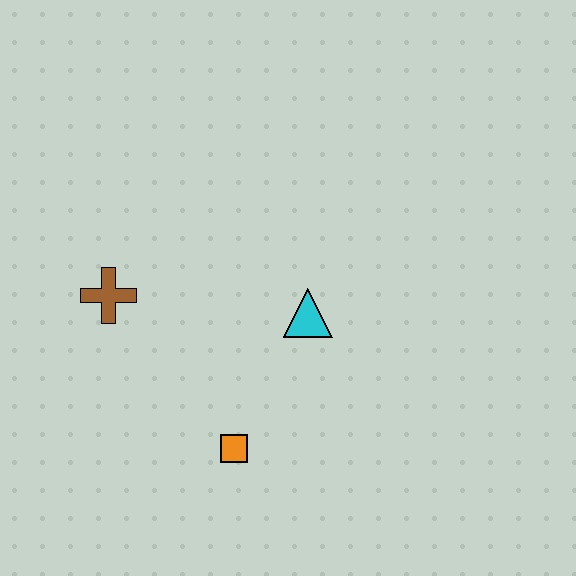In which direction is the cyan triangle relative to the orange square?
The cyan triangle is above the orange square.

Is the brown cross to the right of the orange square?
No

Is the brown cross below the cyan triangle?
No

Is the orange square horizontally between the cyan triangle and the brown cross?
Yes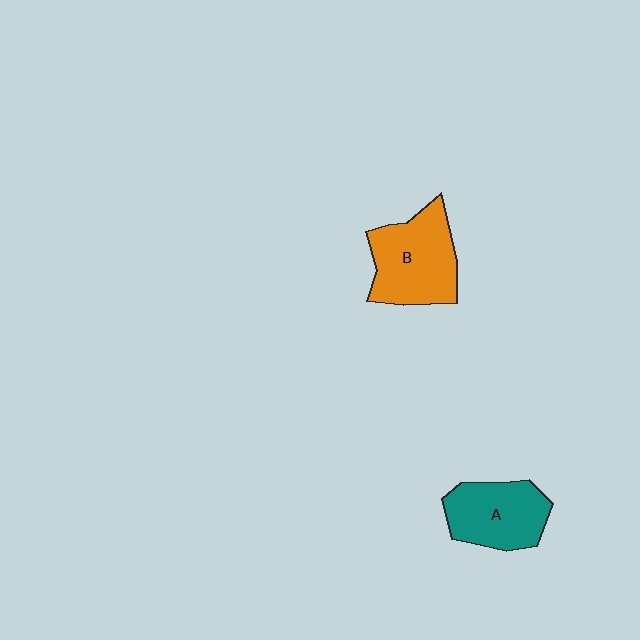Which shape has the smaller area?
Shape A (teal).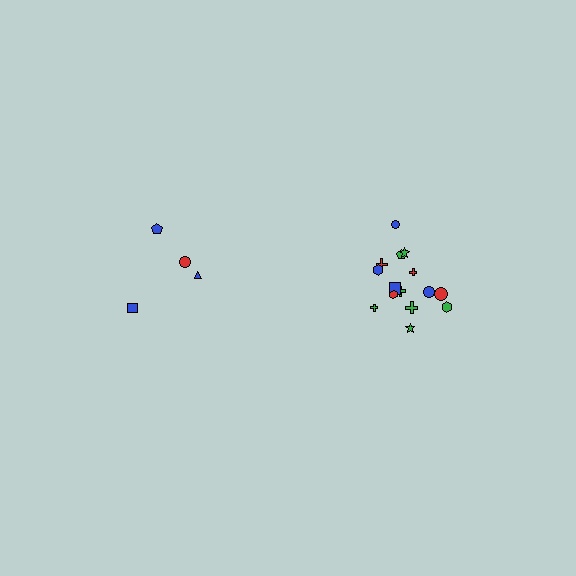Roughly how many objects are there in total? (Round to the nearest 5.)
Roughly 20 objects in total.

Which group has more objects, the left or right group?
The right group.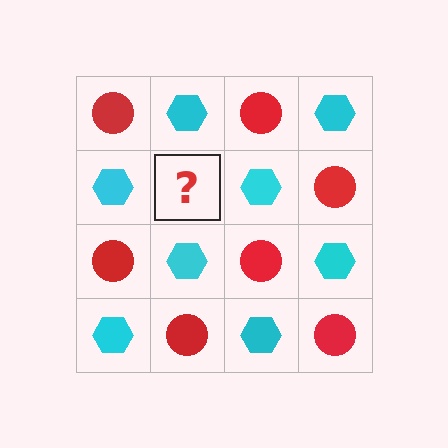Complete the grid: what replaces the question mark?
The question mark should be replaced with a red circle.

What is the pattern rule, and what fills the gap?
The rule is that it alternates red circle and cyan hexagon in a checkerboard pattern. The gap should be filled with a red circle.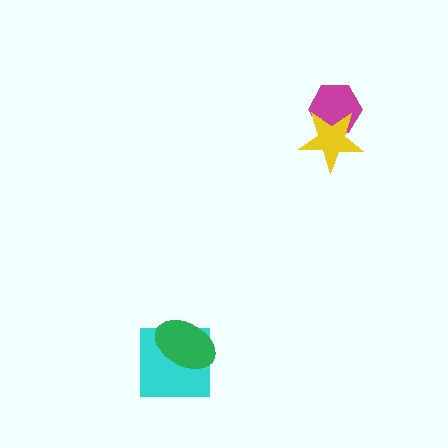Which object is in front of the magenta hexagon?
The yellow star is in front of the magenta hexagon.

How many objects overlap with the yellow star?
1 object overlaps with the yellow star.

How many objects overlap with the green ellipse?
1 object overlaps with the green ellipse.